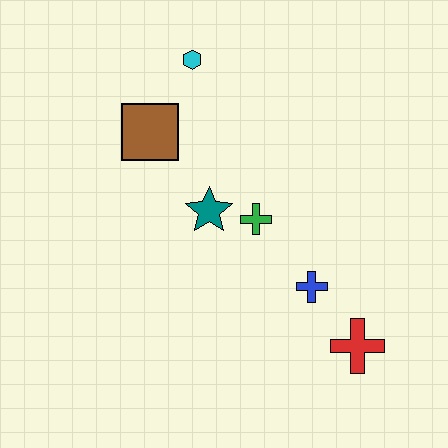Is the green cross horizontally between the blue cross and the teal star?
Yes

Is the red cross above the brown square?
No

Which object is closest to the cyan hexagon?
The brown square is closest to the cyan hexagon.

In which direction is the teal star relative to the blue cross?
The teal star is to the left of the blue cross.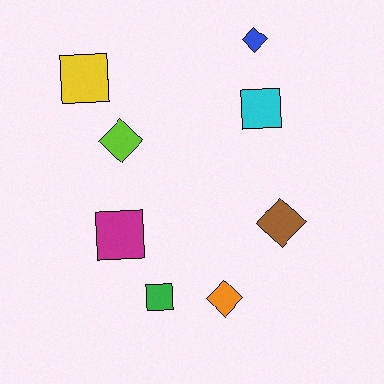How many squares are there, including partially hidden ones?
There are 4 squares.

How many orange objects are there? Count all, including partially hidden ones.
There is 1 orange object.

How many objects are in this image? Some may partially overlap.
There are 8 objects.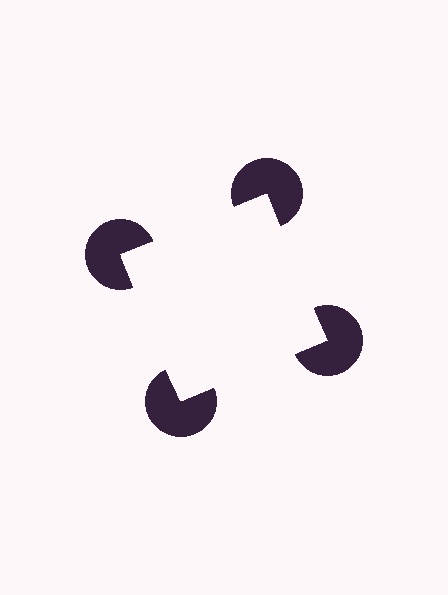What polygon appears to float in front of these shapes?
An illusory square — its edges are inferred from the aligned wedge cuts in the pac-man discs, not physically drawn.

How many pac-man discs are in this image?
There are 4 — one at each vertex of the illusory square.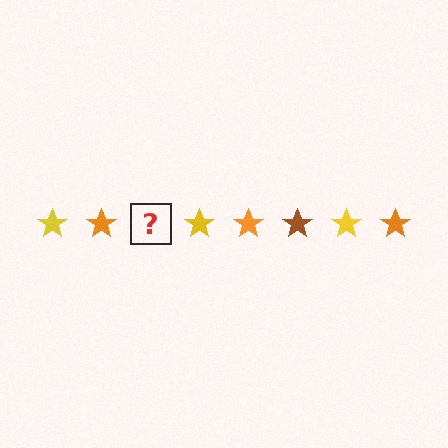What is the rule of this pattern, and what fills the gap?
The rule is that the pattern cycles through yellow, orange, brown stars. The gap should be filled with a brown star.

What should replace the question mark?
The question mark should be replaced with a brown star.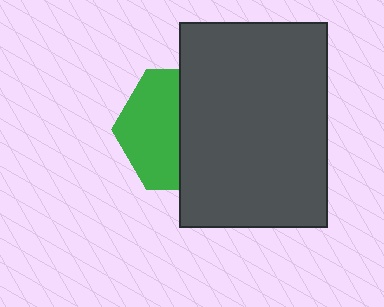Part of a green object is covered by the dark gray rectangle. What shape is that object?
It is a hexagon.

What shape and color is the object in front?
The object in front is a dark gray rectangle.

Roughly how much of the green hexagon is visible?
About half of it is visible (roughly 49%).